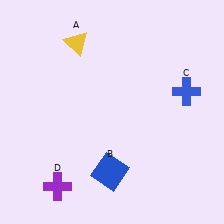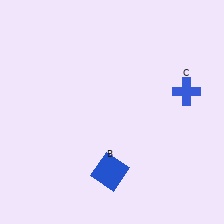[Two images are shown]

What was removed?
The yellow triangle (A), the purple cross (D) were removed in Image 2.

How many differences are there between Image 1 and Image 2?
There are 2 differences between the two images.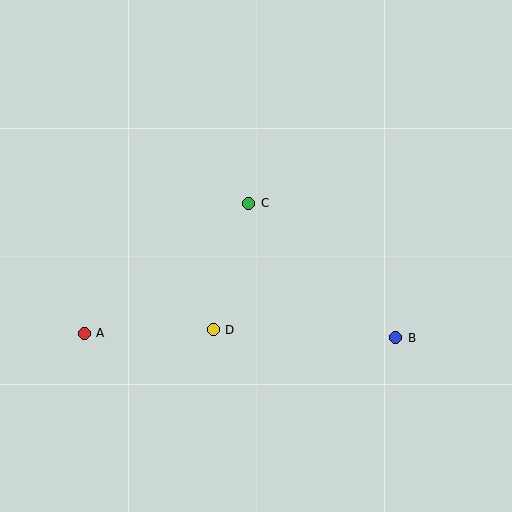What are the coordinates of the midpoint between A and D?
The midpoint between A and D is at (149, 332).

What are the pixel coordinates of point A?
Point A is at (84, 333).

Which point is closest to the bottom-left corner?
Point A is closest to the bottom-left corner.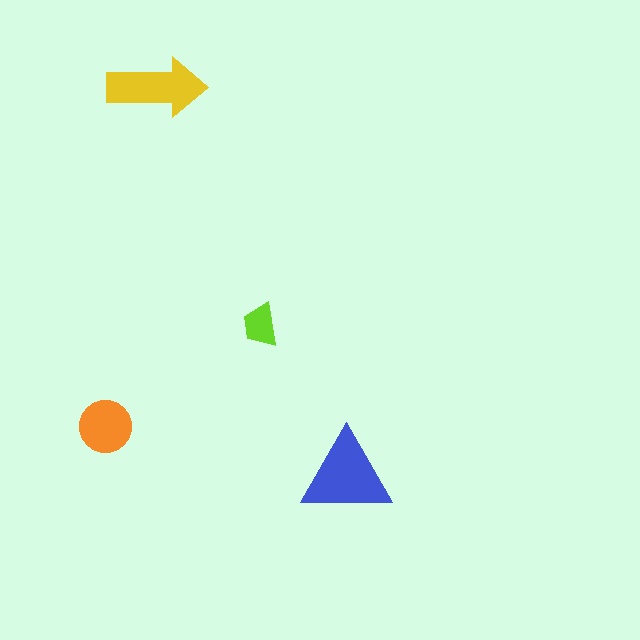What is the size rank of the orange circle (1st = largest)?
3rd.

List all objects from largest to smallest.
The blue triangle, the yellow arrow, the orange circle, the lime trapezoid.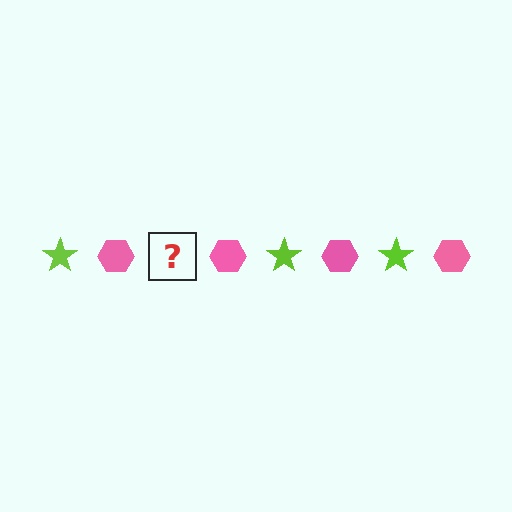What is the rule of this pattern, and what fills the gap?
The rule is that the pattern alternates between lime star and pink hexagon. The gap should be filled with a lime star.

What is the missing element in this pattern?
The missing element is a lime star.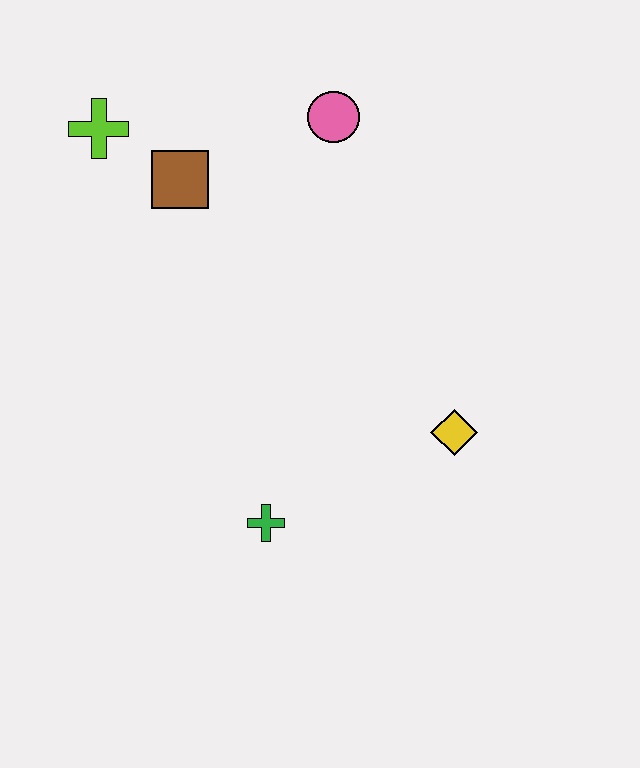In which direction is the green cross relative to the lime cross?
The green cross is below the lime cross.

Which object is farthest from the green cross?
The lime cross is farthest from the green cross.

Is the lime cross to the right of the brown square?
No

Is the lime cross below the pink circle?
Yes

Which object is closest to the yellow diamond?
The green cross is closest to the yellow diamond.